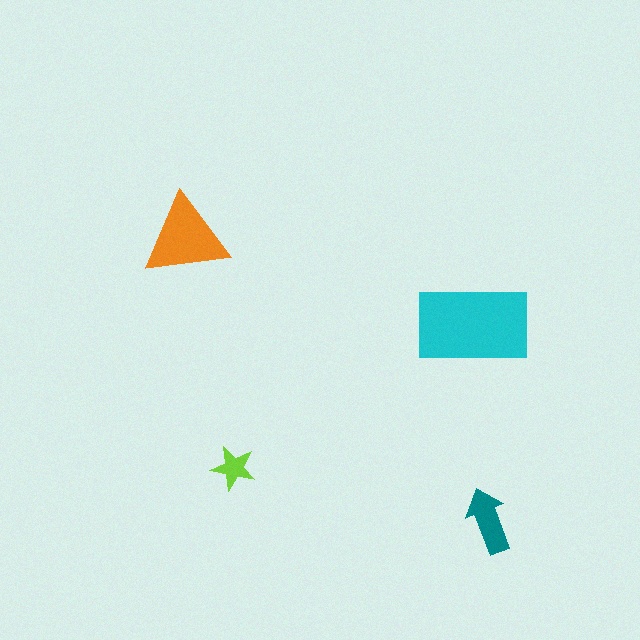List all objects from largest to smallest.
The cyan rectangle, the orange triangle, the teal arrow, the lime star.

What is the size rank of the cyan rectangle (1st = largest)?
1st.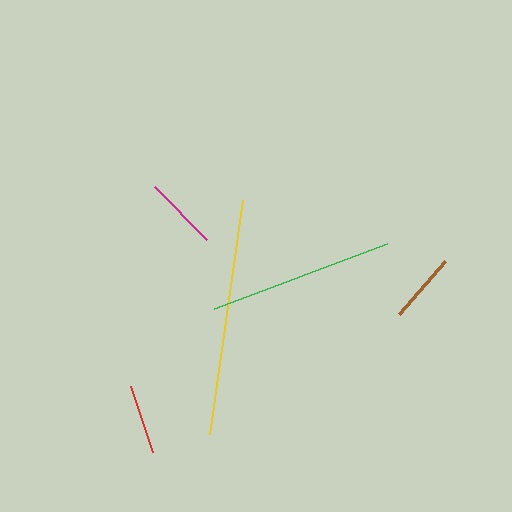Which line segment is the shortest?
The red line is the shortest at approximately 69 pixels.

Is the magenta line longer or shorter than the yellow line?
The yellow line is longer than the magenta line.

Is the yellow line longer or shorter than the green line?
The yellow line is longer than the green line.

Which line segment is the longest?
The yellow line is the longest at approximately 236 pixels.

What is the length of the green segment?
The green segment is approximately 185 pixels long.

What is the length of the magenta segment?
The magenta segment is approximately 75 pixels long.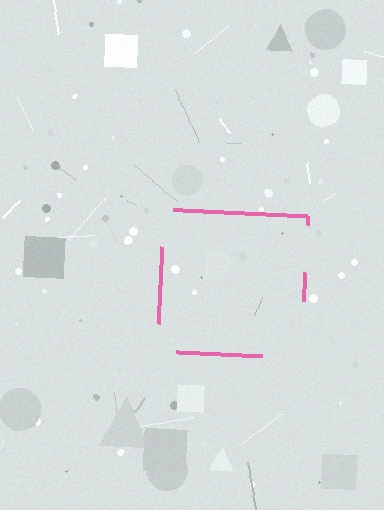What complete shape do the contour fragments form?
The contour fragments form a square.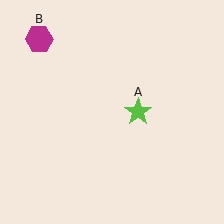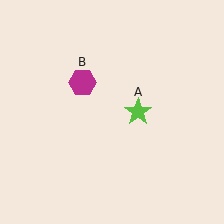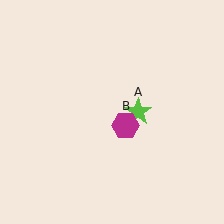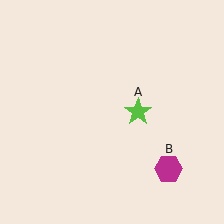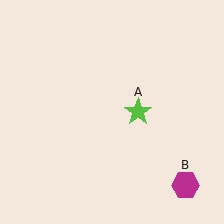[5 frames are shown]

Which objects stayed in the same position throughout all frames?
Lime star (object A) remained stationary.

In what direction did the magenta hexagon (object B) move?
The magenta hexagon (object B) moved down and to the right.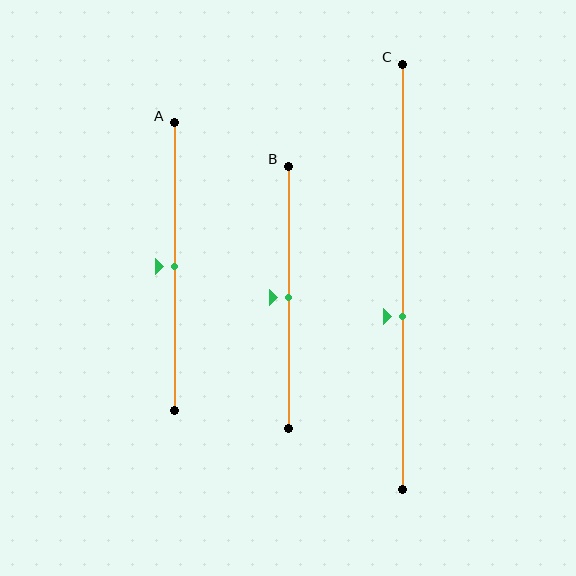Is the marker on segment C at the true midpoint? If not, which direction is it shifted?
No, the marker on segment C is shifted downward by about 9% of the segment length.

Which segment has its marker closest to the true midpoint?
Segment A has its marker closest to the true midpoint.